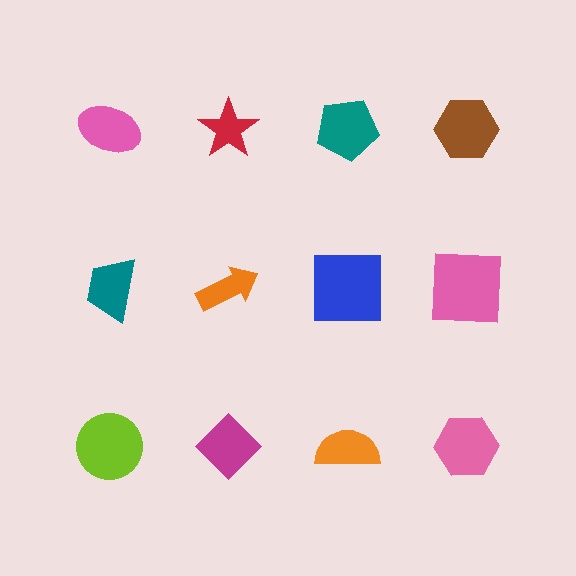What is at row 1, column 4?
A brown hexagon.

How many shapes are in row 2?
4 shapes.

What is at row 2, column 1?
A teal trapezoid.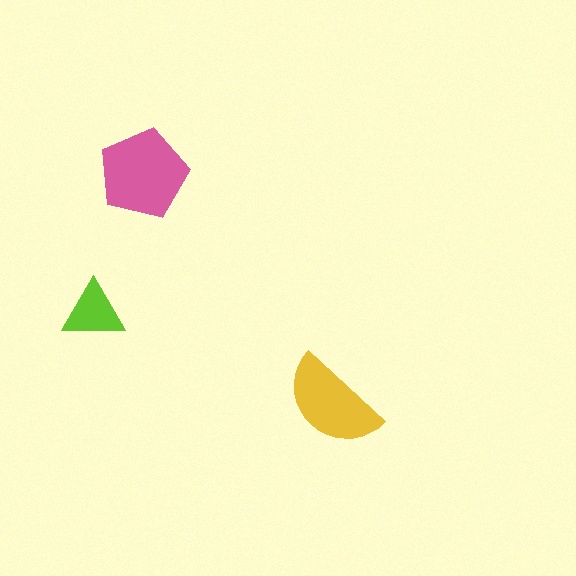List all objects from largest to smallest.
The pink pentagon, the yellow semicircle, the lime triangle.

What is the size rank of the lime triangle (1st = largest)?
3rd.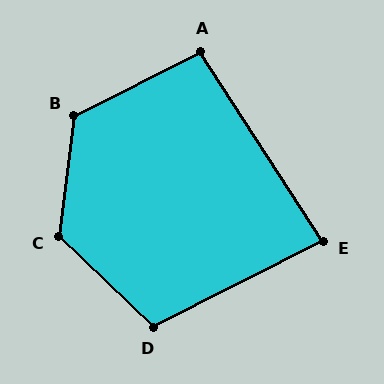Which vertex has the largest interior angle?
C, at approximately 127 degrees.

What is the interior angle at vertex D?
Approximately 110 degrees (obtuse).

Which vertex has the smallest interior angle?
E, at approximately 84 degrees.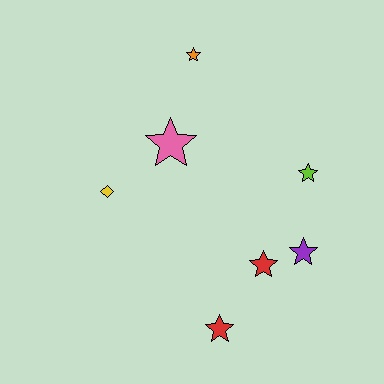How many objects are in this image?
There are 7 objects.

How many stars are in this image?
There are 6 stars.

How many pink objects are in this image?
There is 1 pink object.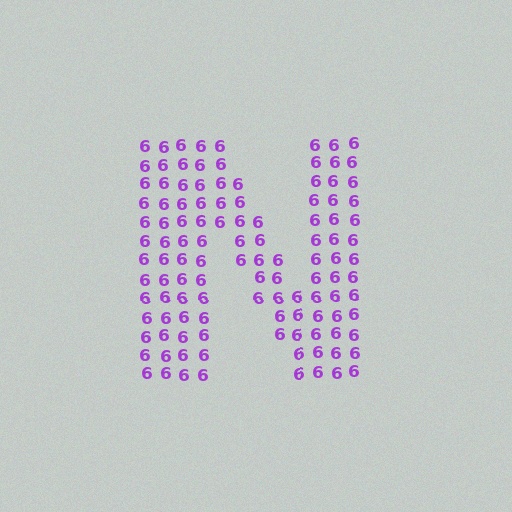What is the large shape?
The large shape is the letter N.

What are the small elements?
The small elements are digit 6's.